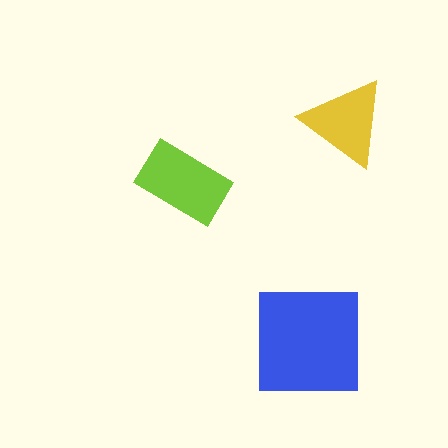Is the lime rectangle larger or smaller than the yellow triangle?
Larger.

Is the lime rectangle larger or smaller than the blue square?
Smaller.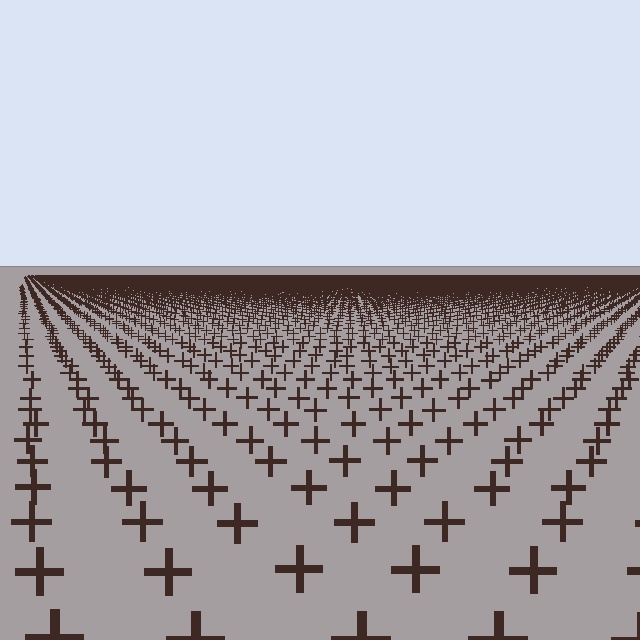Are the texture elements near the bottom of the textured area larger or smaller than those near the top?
Larger. Near the bottom, elements are closer to the viewer and appear at a bigger on-screen size.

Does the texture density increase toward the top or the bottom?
Density increases toward the top.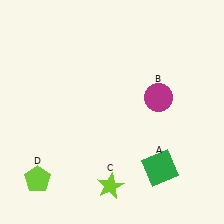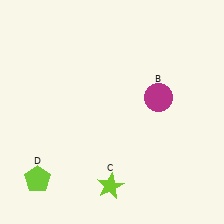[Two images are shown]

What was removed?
The green square (A) was removed in Image 2.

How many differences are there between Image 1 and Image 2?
There is 1 difference between the two images.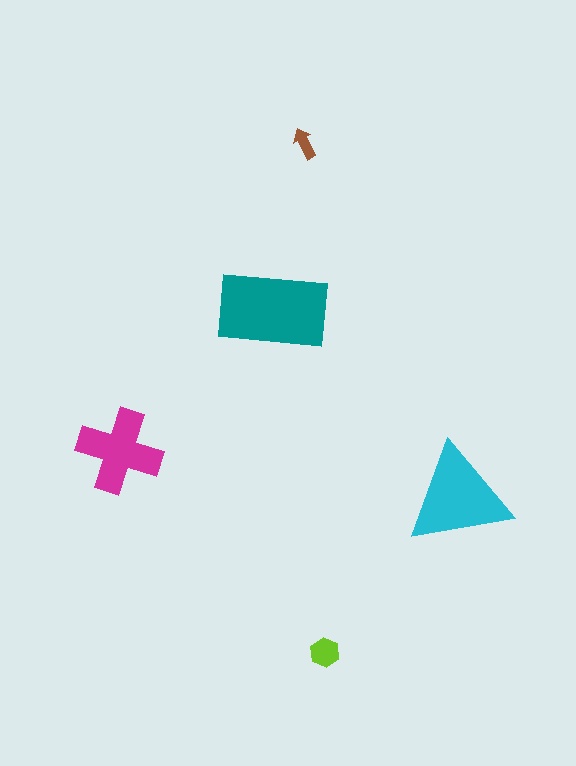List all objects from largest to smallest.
The teal rectangle, the cyan triangle, the magenta cross, the lime hexagon, the brown arrow.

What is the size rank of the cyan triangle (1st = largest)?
2nd.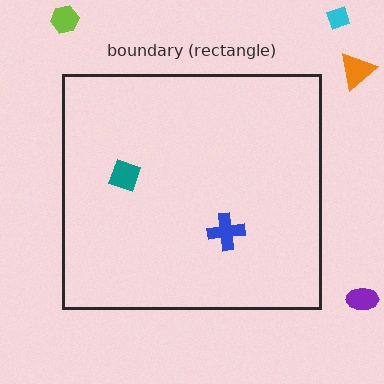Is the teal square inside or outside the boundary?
Inside.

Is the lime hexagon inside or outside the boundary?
Outside.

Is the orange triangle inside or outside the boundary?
Outside.